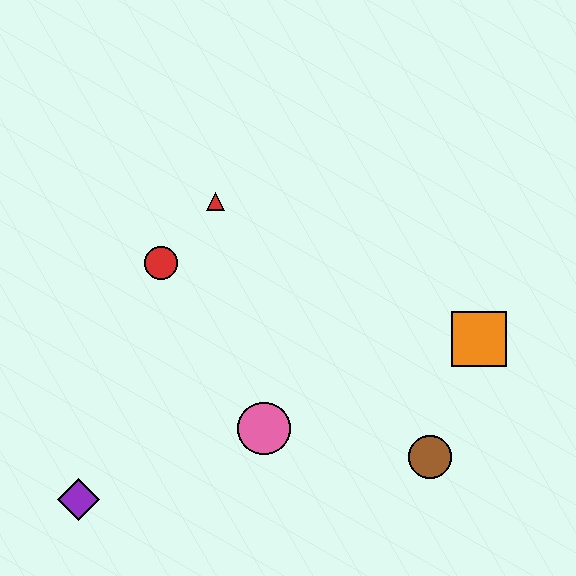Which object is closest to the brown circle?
The orange square is closest to the brown circle.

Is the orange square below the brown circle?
No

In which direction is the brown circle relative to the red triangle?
The brown circle is below the red triangle.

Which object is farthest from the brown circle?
The purple diamond is farthest from the brown circle.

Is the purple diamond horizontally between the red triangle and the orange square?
No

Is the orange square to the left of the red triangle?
No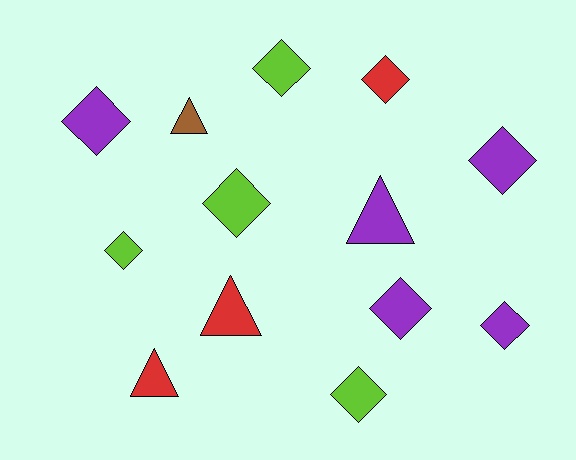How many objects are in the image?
There are 13 objects.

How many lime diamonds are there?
There are 4 lime diamonds.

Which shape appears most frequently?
Diamond, with 9 objects.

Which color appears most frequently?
Purple, with 5 objects.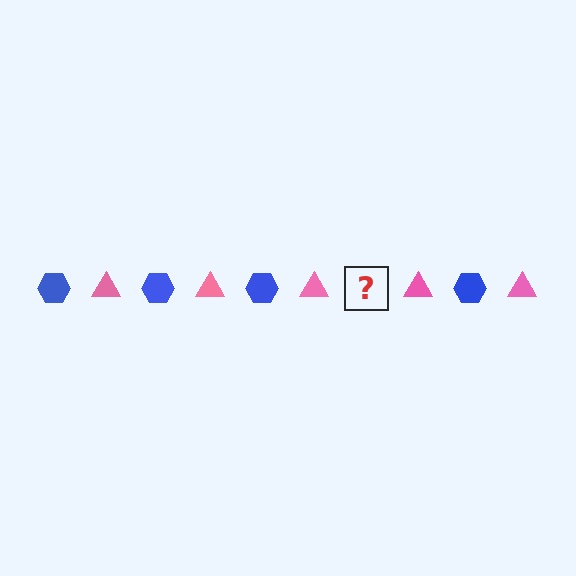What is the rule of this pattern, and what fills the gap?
The rule is that the pattern alternates between blue hexagon and pink triangle. The gap should be filled with a blue hexagon.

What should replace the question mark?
The question mark should be replaced with a blue hexagon.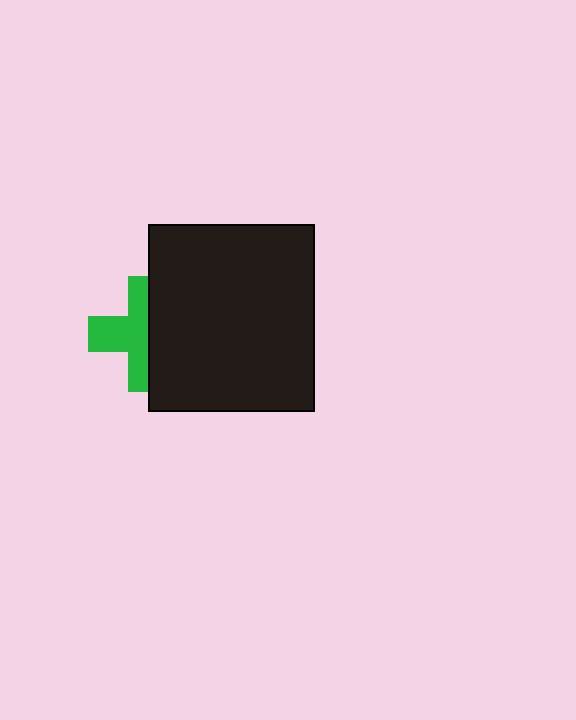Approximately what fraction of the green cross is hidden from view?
Roughly 47% of the green cross is hidden behind the black rectangle.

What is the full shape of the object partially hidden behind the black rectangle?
The partially hidden object is a green cross.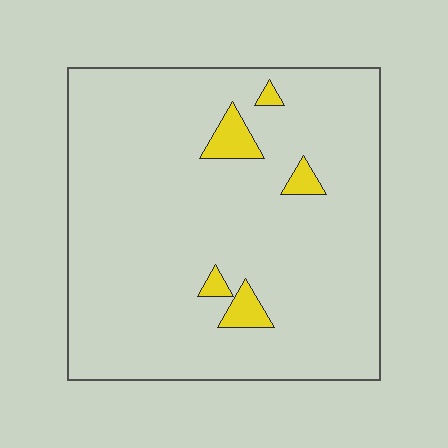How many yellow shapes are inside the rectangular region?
5.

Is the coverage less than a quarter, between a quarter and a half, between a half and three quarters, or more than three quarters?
Less than a quarter.